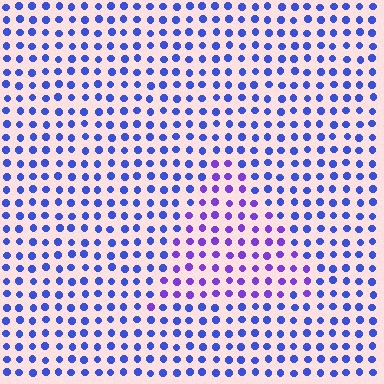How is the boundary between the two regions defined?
The boundary is defined purely by a slight shift in hue (about 35 degrees). Spacing, size, and orientation are identical on both sides.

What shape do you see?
I see a triangle.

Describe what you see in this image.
The image is filled with small blue elements in a uniform arrangement. A triangle-shaped region is visible where the elements are tinted to a slightly different hue, forming a subtle color boundary.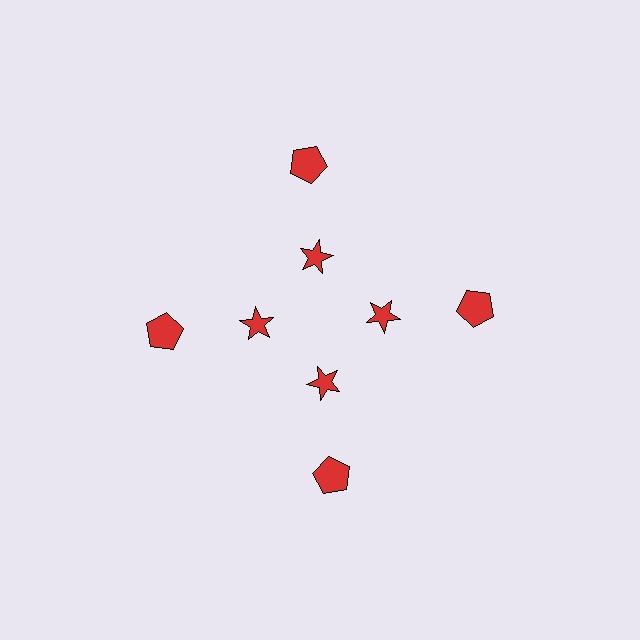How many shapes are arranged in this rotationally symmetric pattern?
There are 8 shapes, arranged in 4 groups of 2.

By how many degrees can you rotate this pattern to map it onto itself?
The pattern maps onto itself every 90 degrees of rotation.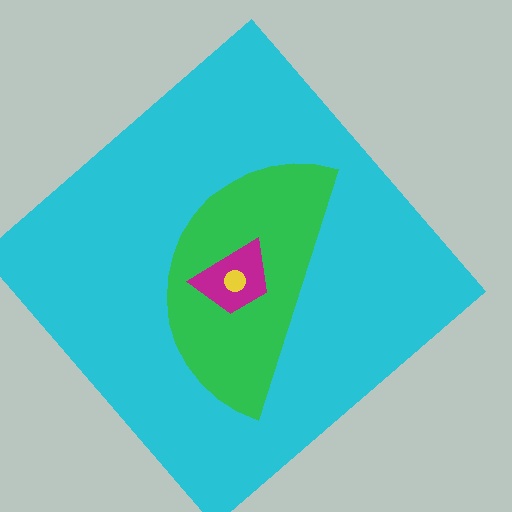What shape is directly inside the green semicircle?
The magenta trapezoid.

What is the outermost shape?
The cyan diamond.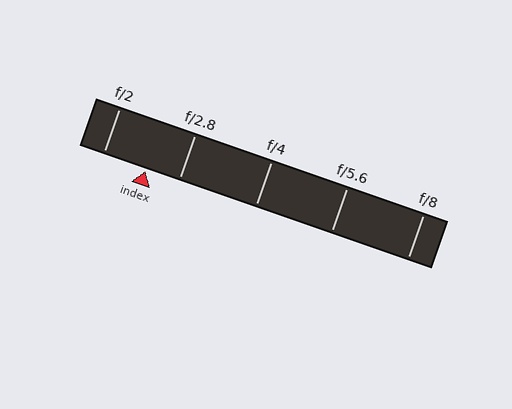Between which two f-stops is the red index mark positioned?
The index mark is between f/2 and f/2.8.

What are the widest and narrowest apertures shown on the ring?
The widest aperture shown is f/2 and the narrowest is f/8.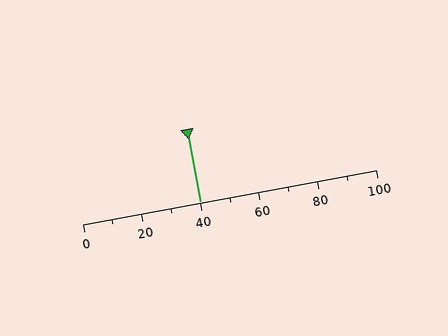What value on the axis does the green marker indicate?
The marker indicates approximately 40.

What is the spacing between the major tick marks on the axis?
The major ticks are spaced 20 apart.